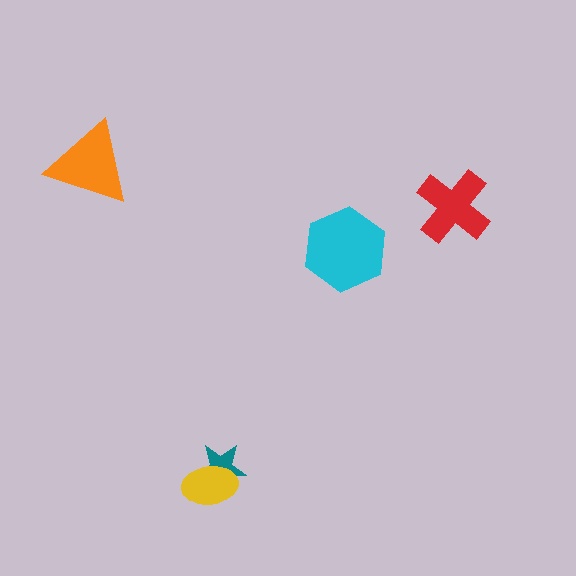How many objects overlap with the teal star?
1 object overlaps with the teal star.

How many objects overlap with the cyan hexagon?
0 objects overlap with the cyan hexagon.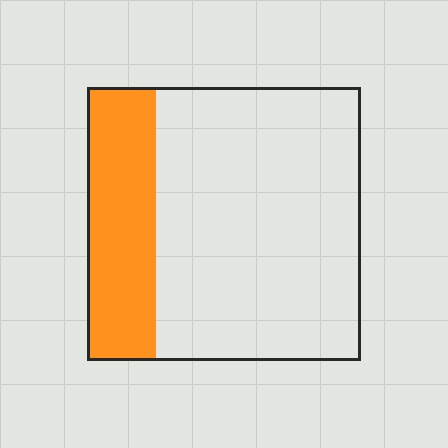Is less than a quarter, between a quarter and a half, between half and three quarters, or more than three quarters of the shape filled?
Between a quarter and a half.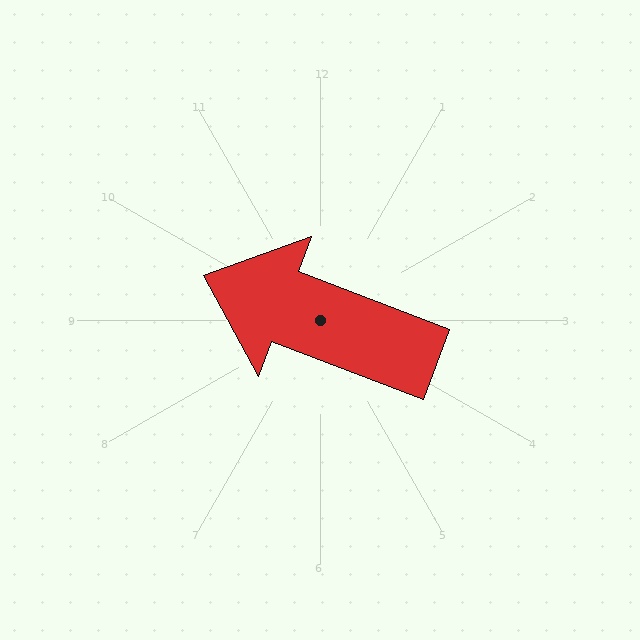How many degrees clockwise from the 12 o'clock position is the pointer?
Approximately 291 degrees.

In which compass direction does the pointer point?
West.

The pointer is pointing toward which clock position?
Roughly 10 o'clock.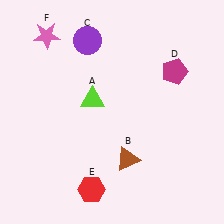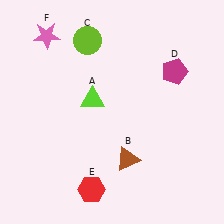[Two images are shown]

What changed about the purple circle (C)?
In Image 1, C is purple. In Image 2, it changed to lime.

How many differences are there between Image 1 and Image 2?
There is 1 difference between the two images.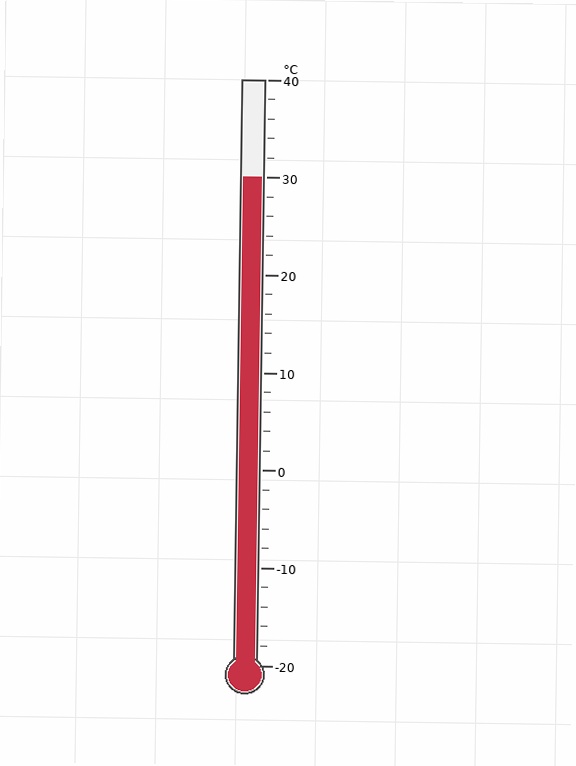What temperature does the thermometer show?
The thermometer shows approximately 30°C.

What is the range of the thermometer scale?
The thermometer scale ranges from -20°C to 40°C.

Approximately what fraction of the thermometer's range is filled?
The thermometer is filled to approximately 85% of its range.